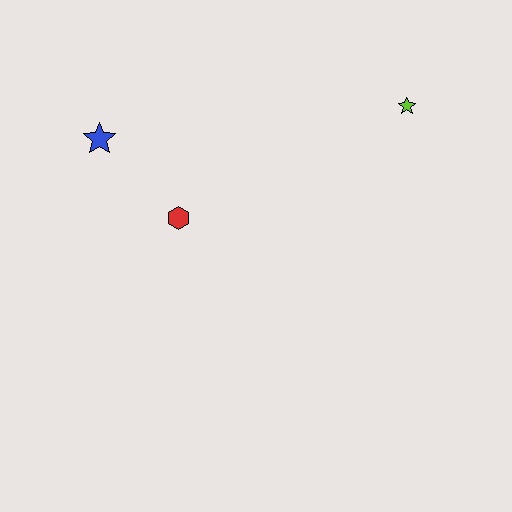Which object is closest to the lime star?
The red hexagon is closest to the lime star.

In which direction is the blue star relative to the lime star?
The blue star is to the left of the lime star.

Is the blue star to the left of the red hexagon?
Yes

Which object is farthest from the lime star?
The blue star is farthest from the lime star.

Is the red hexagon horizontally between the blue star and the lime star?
Yes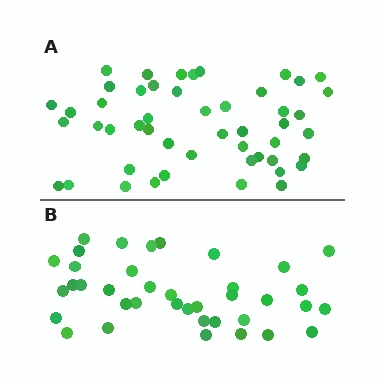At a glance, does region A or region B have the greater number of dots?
Region A (the top region) has more dots.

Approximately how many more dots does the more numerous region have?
Region A has roughly 12 or so more dots than region B.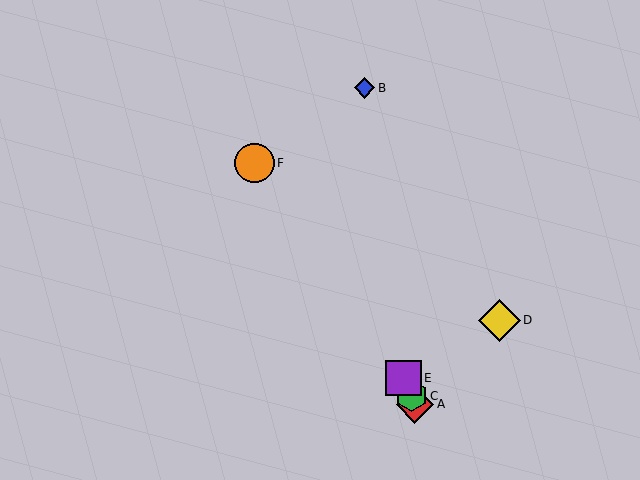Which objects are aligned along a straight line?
Objects A, C, E are aligned along a straight line.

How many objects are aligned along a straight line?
3 objects (A, C, E) are aligned along a straight line.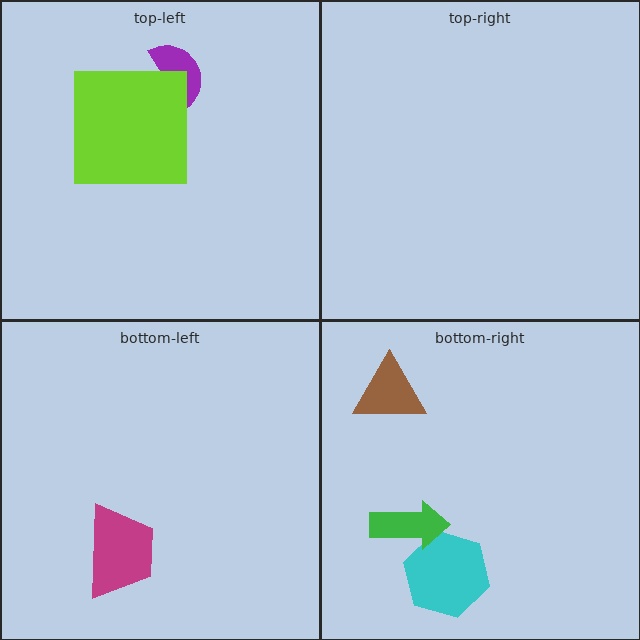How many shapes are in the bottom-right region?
3.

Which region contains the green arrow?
The bottom-right region.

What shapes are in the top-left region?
The purple semicircle, the lime square.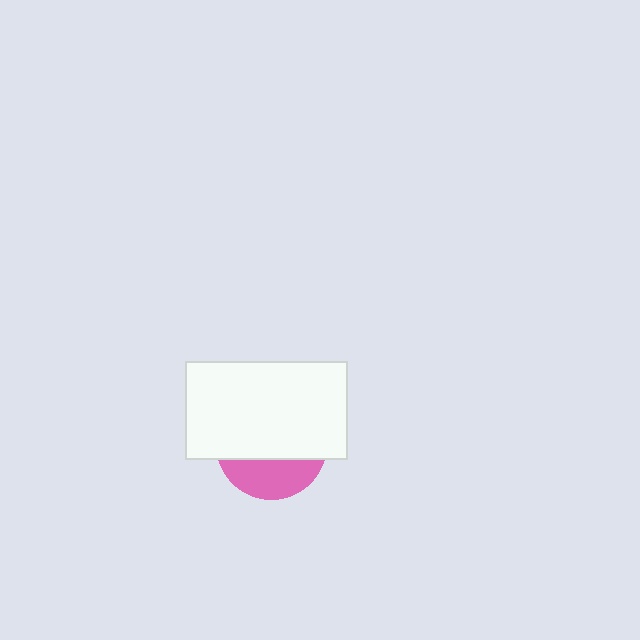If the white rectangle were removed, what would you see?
You would see the complete pink circle.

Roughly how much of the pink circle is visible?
A small part of it is visible (roughly 33%).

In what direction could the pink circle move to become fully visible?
The pink circle could move down. That would shift it out from behind the white rectangle entirely.